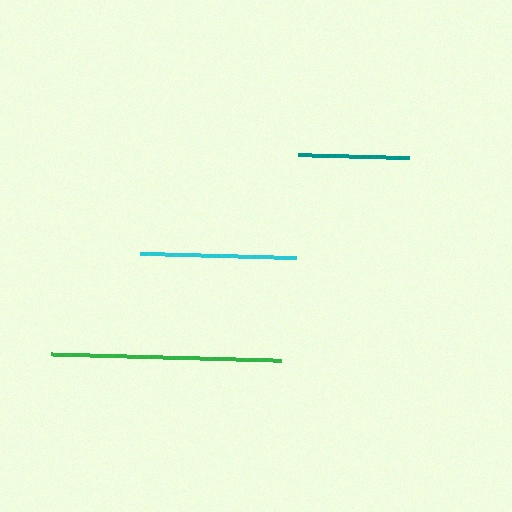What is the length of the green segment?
The green segment is approximately 230 pixels long.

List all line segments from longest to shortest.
From longest to shortest: green, cyan, teal.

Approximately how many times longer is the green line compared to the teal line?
The green line is approximately 2.1 times the length of the teal line.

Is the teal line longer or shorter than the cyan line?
The cyan line is longer than the teal line.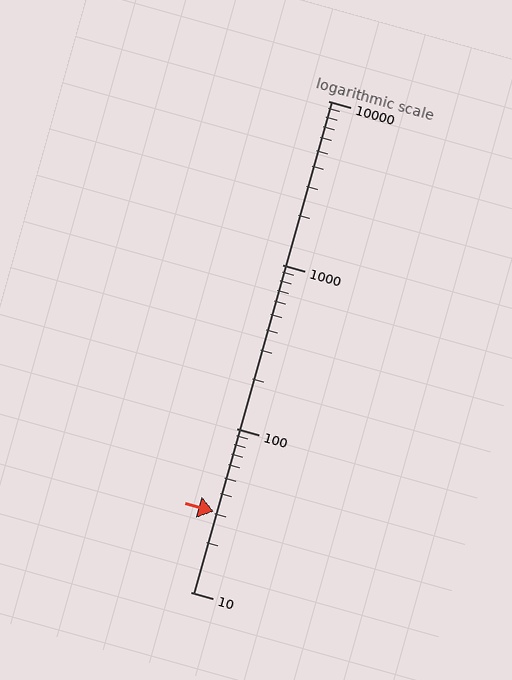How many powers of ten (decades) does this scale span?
The scale spans 3 decades, from 10 to 10000.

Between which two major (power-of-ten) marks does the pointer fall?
The pointer is between 10 and 100.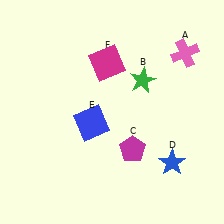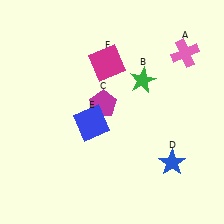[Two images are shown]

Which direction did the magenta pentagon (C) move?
The magenta pentagon (C) moved up.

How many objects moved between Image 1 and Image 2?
1 object moved between the two images.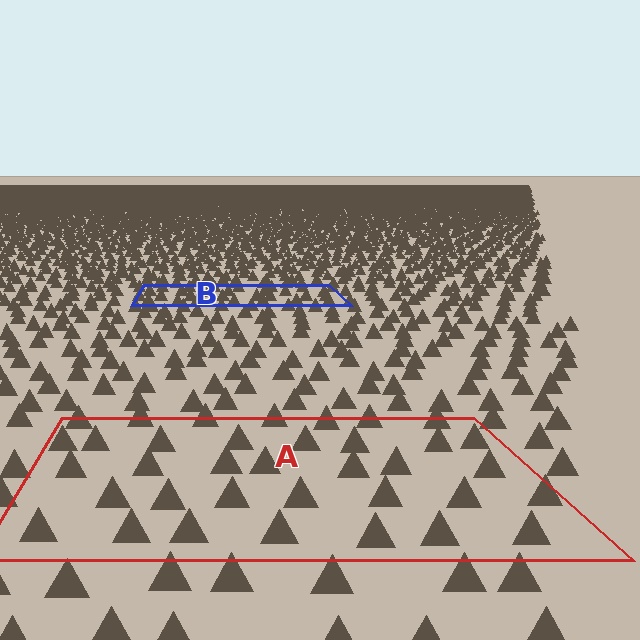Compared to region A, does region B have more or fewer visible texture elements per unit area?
Region B has more texture elements per unit area — they are packed more densely because it is farther away.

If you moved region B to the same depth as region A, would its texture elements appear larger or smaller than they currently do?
They would appear larger. At a closer depth, the same texture elements are projected at a bigger on-screen size.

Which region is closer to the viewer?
Region A is closer. The texture elements there are larger and more spread out.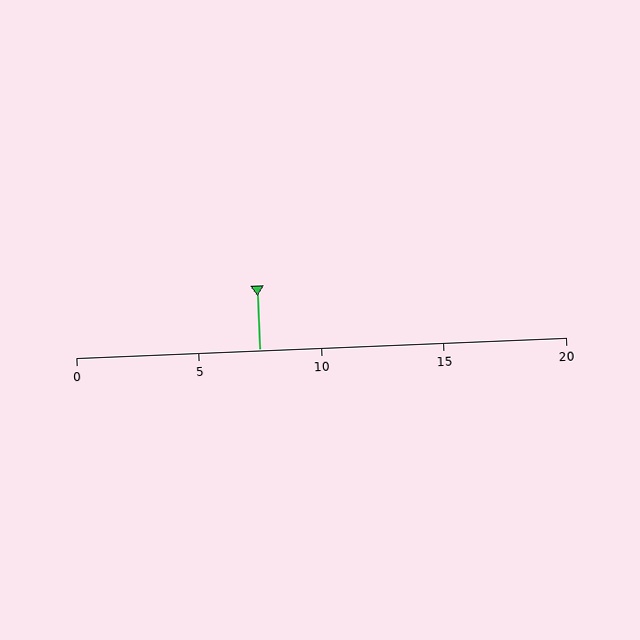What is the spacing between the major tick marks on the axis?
The major ticks are spaced 5 apart.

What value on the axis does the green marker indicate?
The marker indicates approximately 7.5.